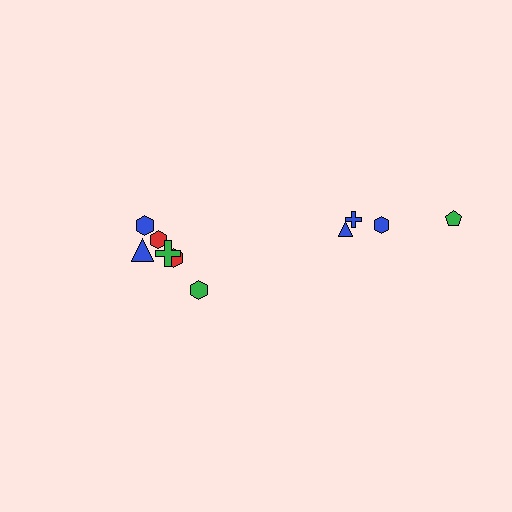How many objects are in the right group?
There are 4 objects.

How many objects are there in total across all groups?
There are 10 objects.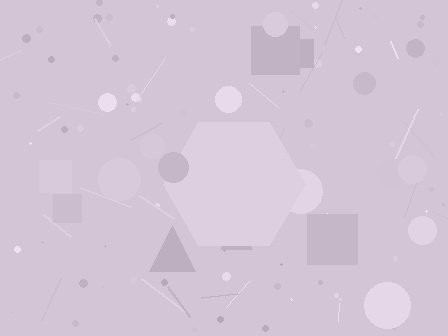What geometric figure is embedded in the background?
A hexagon is embedded in the background.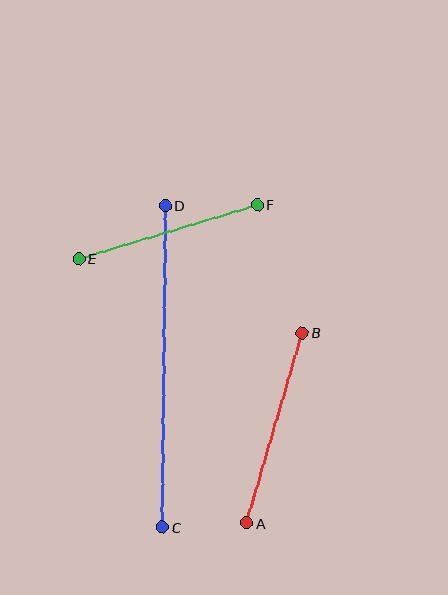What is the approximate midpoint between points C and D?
The midpoint is at approximately (164, 366) pixels.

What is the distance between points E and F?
The distance is approximately 186 pixels.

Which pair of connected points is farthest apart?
Points C and D are farthest apart.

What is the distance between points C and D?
The distance is approximately 322 pixels.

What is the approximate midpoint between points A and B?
The midpoint is at approximately (275, 428) pixels.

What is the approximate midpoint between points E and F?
The midpoint is at approximately (168, 232) pixels.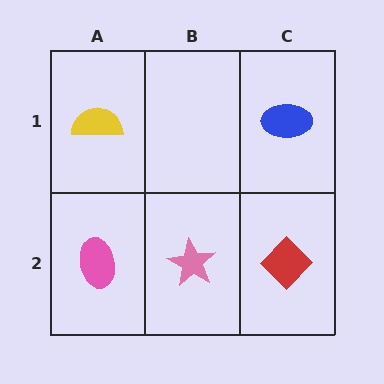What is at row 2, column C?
A red diamond.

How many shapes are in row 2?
3 shapes.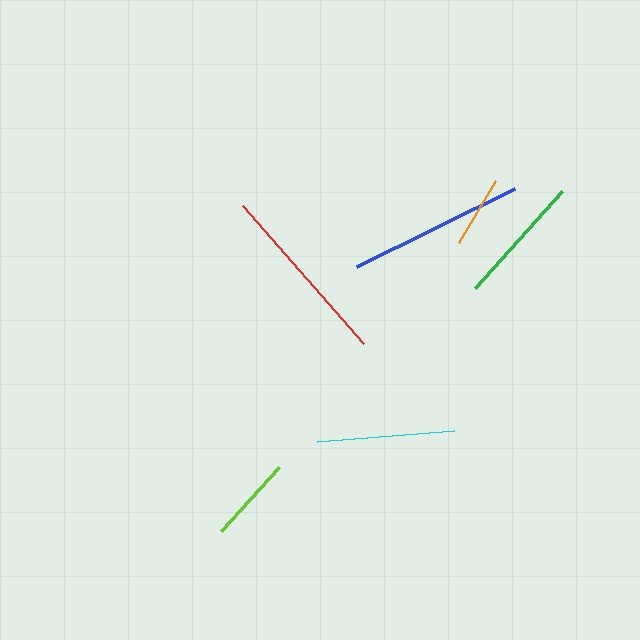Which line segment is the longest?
The red line is the longest at approximately 183 pixels.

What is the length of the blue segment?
The blue segment is approximately 177 pixels long.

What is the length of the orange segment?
The orange segment is approximately 72 pixels long.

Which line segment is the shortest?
The orange line is the shortest at approximately 72 pixels.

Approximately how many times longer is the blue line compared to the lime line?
The blue line is approximately 2.1 times the length of the lime line.